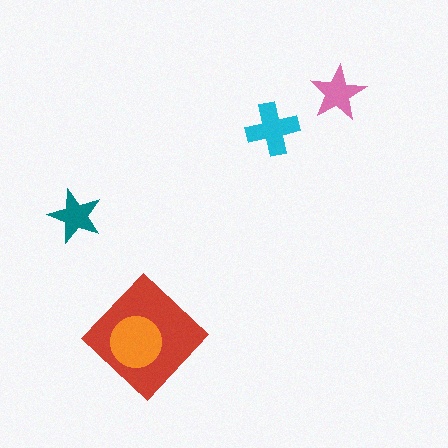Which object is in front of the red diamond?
The orange circle is in front of the red diamond.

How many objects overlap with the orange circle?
1 object overlaps with the orange circle.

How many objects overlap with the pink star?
0 objects overlap with the pink star.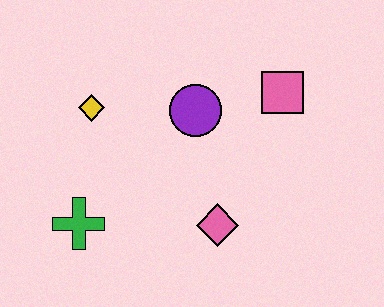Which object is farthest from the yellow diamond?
The pink square is farthest from the yellow diamond.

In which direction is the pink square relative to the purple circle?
The pink square is to the right of the purple circle.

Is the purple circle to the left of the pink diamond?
Yes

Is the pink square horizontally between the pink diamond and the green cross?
No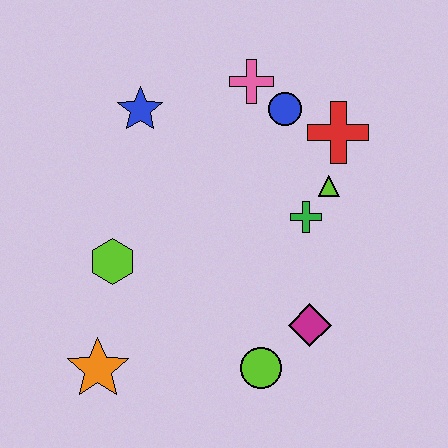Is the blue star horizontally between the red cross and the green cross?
No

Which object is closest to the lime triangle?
The green cross is closest to the lime triangle.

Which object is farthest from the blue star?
The lime circle is farthest from the blue star.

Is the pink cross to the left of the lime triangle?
Yes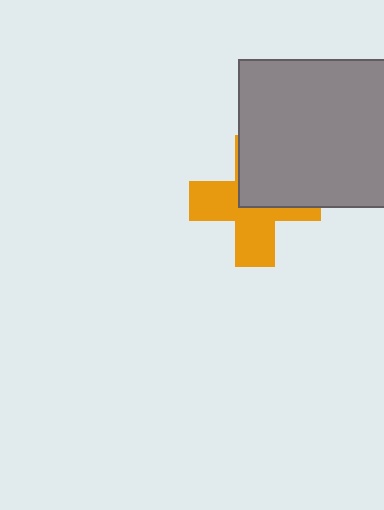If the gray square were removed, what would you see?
You would see the complete orange cross.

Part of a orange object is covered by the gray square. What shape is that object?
It is a cross.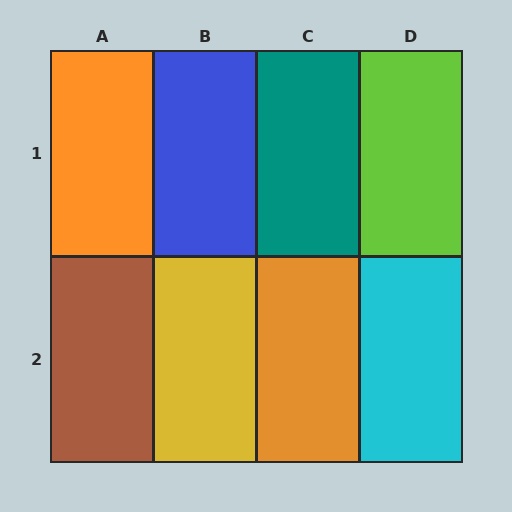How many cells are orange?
2 cells are orange.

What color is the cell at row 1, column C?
Teal.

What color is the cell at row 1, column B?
Blue.